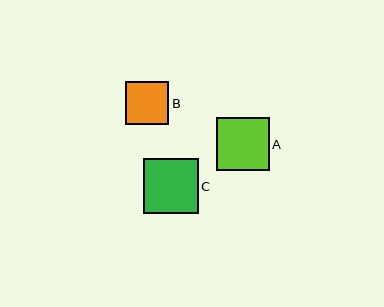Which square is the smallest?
Square B is the smallest with a size of approximately 43 pixels.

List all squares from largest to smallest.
From largest to smallest: C, A, B.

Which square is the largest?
Square C is the largest with a size of approximately 54 pixels.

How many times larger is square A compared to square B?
Square A is approximately 1.2 times the size of square B.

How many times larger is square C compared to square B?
Square C is approximately 1.3 times the size of square B.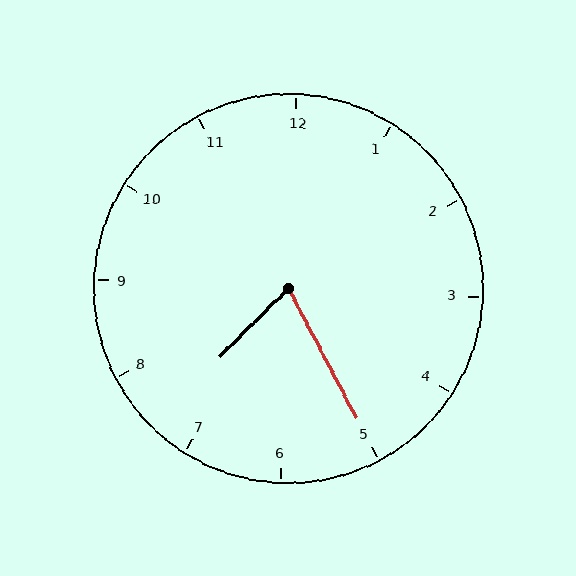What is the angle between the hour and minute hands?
Approximately 72 degrees.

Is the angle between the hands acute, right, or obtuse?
It is acute.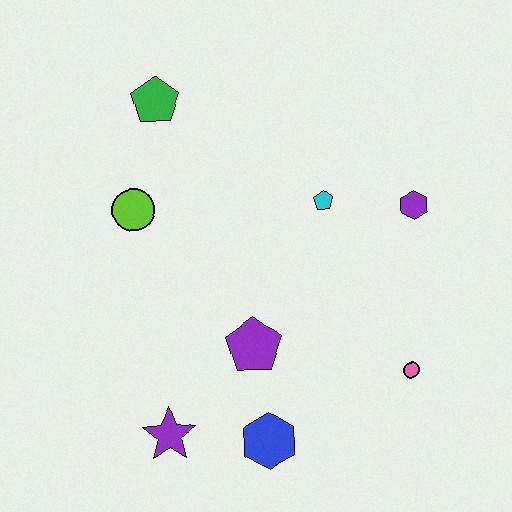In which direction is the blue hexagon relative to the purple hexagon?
The blue hexagon is below the purple hexagon.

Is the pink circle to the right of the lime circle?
Yes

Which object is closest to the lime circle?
The green pentagon is closest to the lime circle.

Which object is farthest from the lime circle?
The pink circle is farthest from the lime circle.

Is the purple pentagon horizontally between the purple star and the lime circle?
No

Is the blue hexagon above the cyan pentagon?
No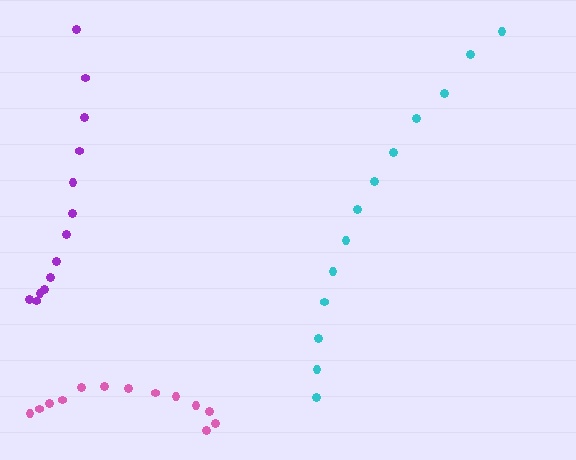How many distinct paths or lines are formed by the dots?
There are 3 distinct paths.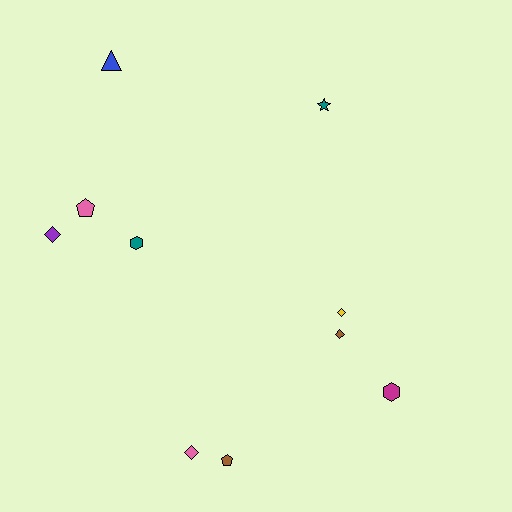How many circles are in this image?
There are no circles.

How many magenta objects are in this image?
There is 1 magenta object.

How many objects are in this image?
There are 10 objects.